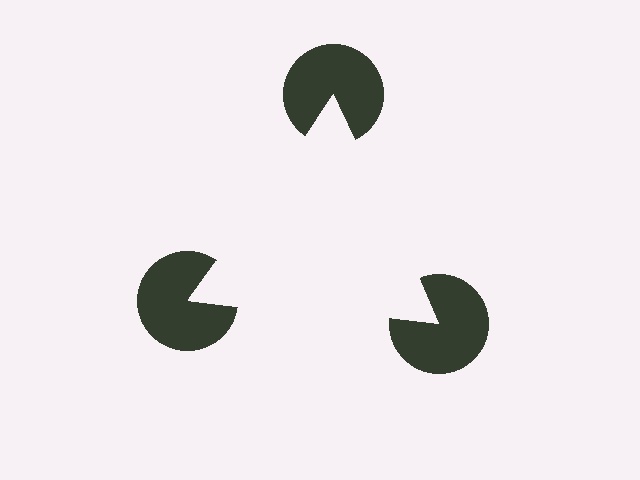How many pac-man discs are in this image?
There are 3 — one at each vertex of the illusory triangle.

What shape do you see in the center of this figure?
An illusory triangle — its edges are inferred from the aligned wedge cuts in the pac-man discs, not physically drawn.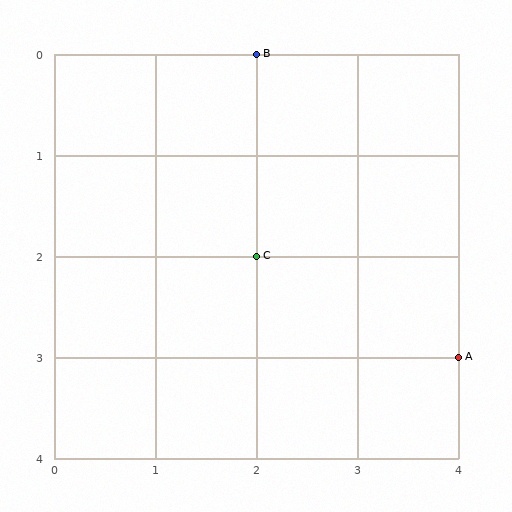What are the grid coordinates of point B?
Point B is at grid coordinates (2, 0).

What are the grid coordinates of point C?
Point C is at grid coordinates (2, 2).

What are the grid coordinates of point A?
Point A is at grid coordinates (4, 3).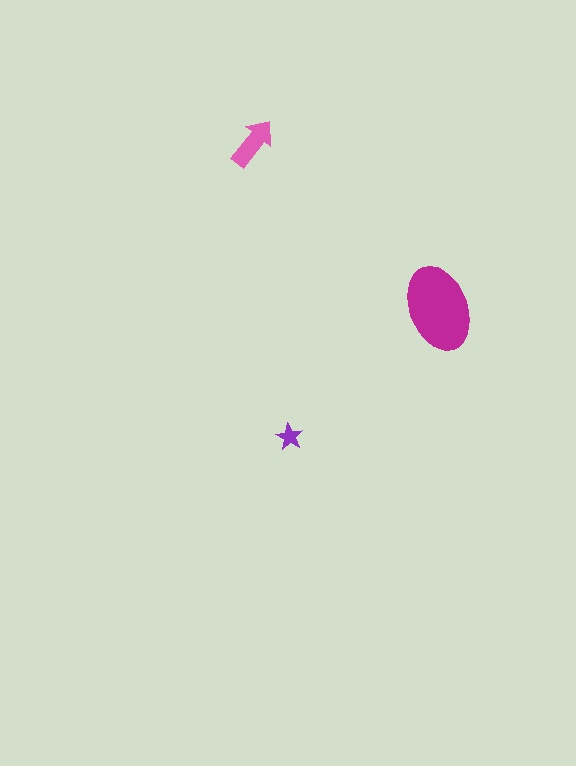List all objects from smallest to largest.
The purple star, the pink arrow, the magenta ellipse.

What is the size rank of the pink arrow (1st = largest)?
2nd.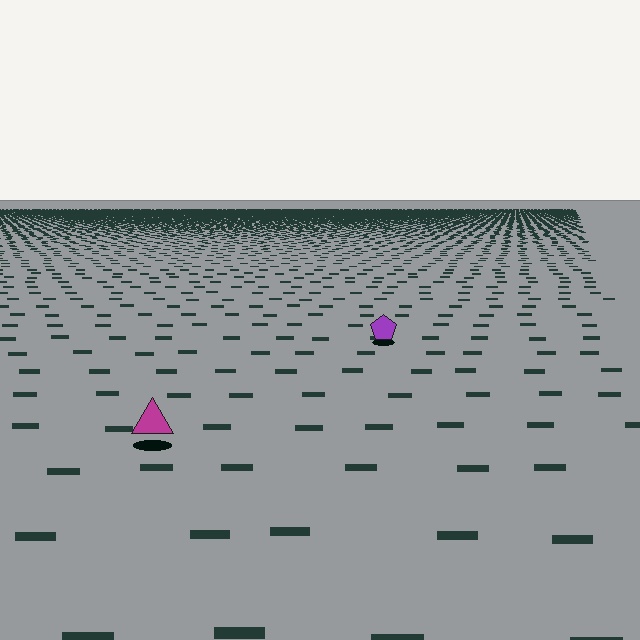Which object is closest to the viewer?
The magenta triangle is closest. The texture marks near it are larger and more spread out.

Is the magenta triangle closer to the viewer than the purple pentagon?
Yes. The magenta triangle is closer — you can tell from the texture gradient: the ground texture is coarser near it.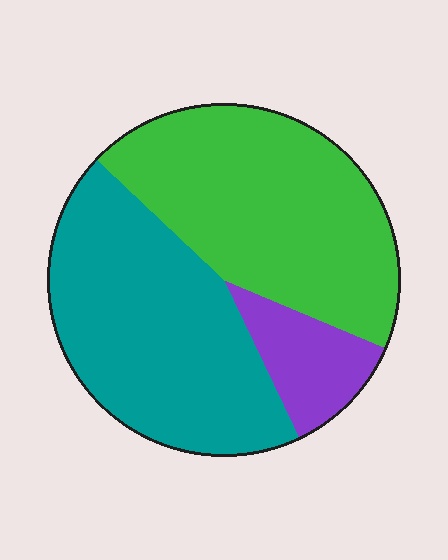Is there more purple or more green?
Green.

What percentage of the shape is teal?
Teal covers 44% of the shape.